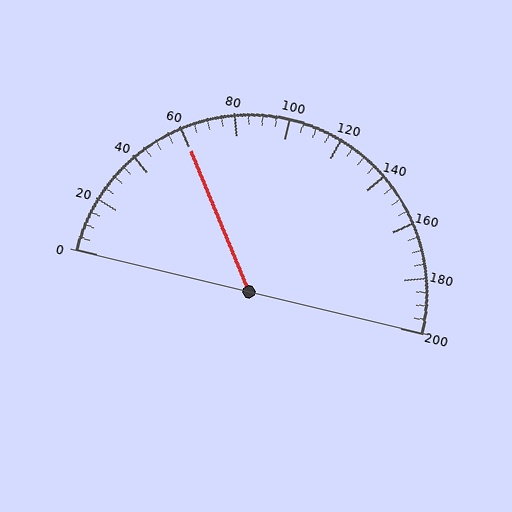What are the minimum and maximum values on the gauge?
The gauge ranges from 0 to 200.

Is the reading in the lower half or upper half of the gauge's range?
The reading is in the lower half of the range (0 to 200).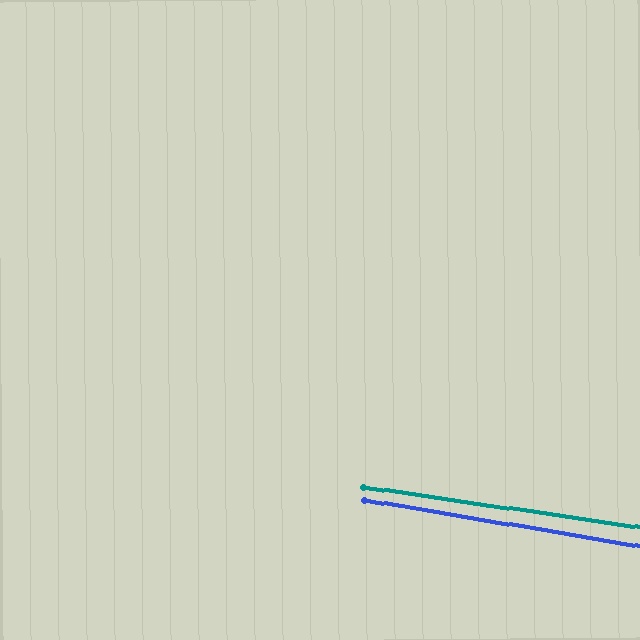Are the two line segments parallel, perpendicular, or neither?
Parallel — their directions differ by only 1.2°.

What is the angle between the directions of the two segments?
Approximately 1 degree.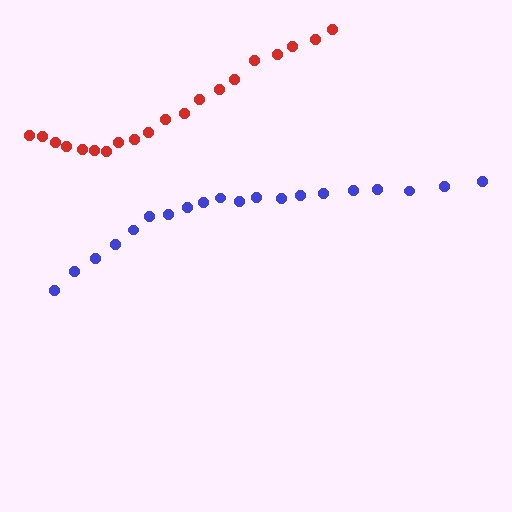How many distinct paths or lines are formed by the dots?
There are 2 distinct paths.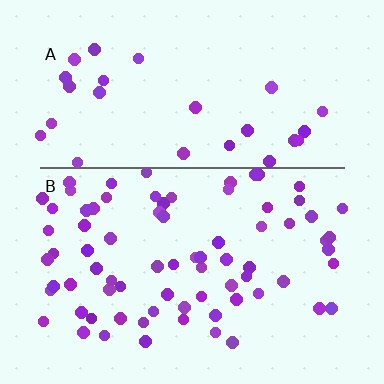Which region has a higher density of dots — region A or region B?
B (the bottom).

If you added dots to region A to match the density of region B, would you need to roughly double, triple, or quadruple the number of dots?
Approximately triple.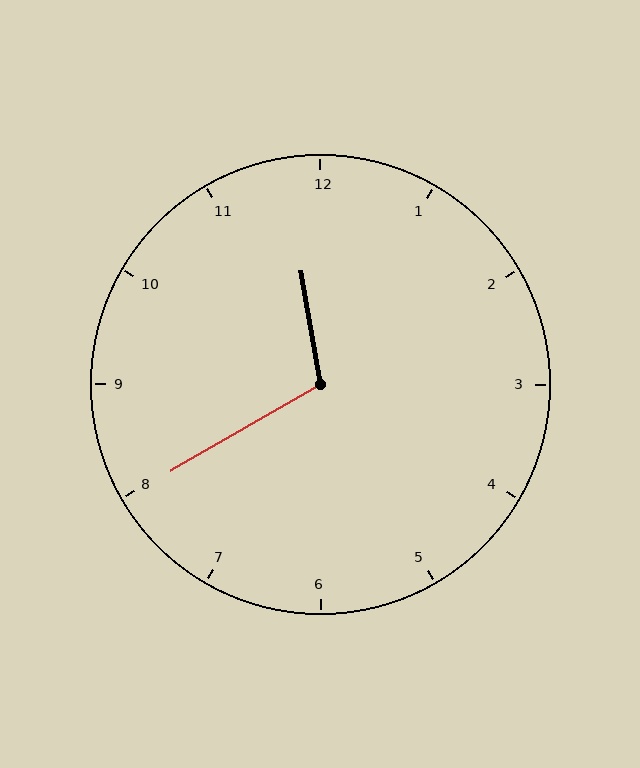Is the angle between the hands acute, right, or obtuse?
It is obtuse.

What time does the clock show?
11:40.